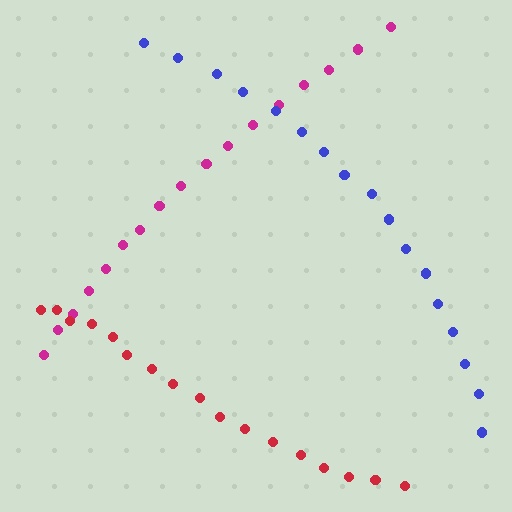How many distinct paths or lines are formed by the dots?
There are 3 distinct paths.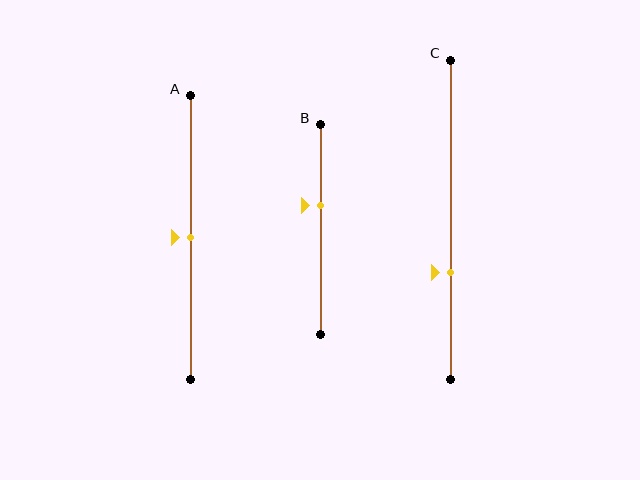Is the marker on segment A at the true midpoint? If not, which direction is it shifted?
Yes, the marker on segment A is at the true midpoint.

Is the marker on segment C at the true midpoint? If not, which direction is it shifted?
No, the marker on segment C is shifted downward by about 17% of the segment length.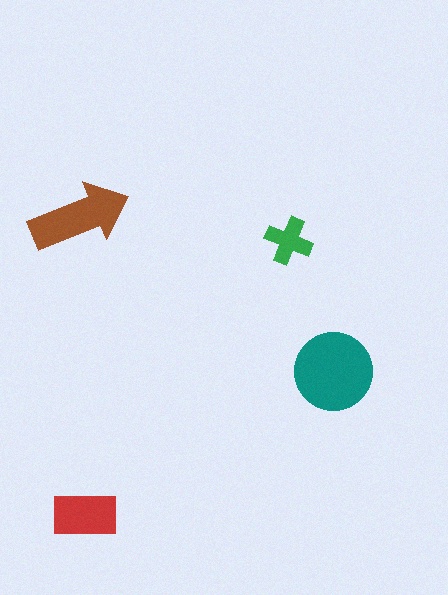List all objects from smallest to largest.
The green cross, the red rectangle, the brown arrow, the teal circle.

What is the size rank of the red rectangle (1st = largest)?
3rd.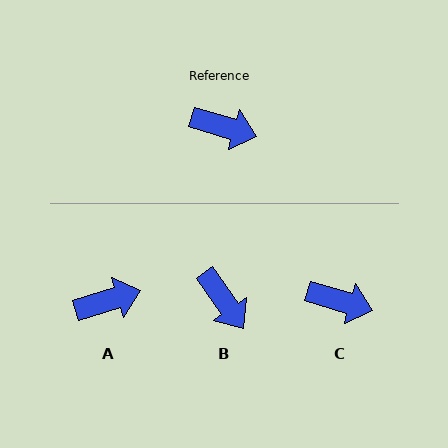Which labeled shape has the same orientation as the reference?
C.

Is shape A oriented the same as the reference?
No, it is off by about 34 degrees.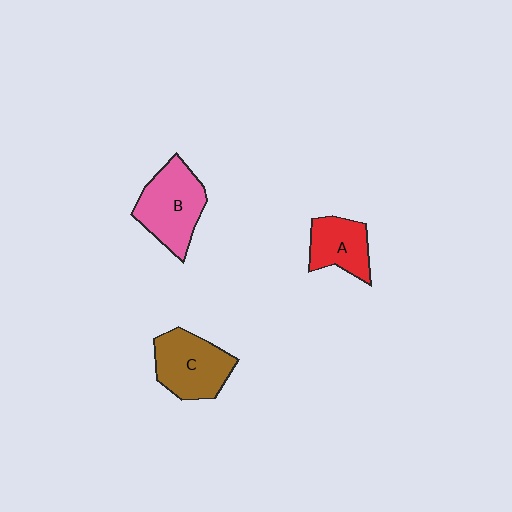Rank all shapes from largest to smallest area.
From largest to smallest: B (pink), C (brown), A (red).